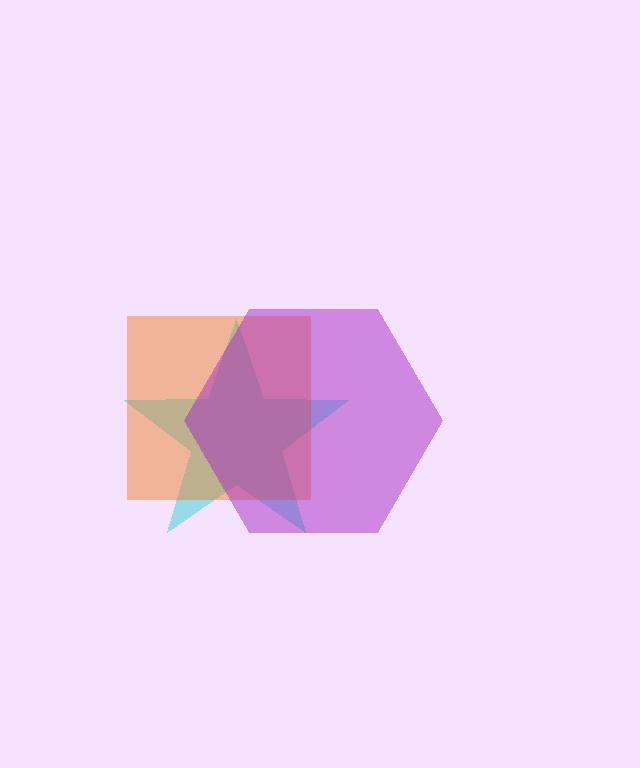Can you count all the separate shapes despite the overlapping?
Yes, there are 3 separate shapes.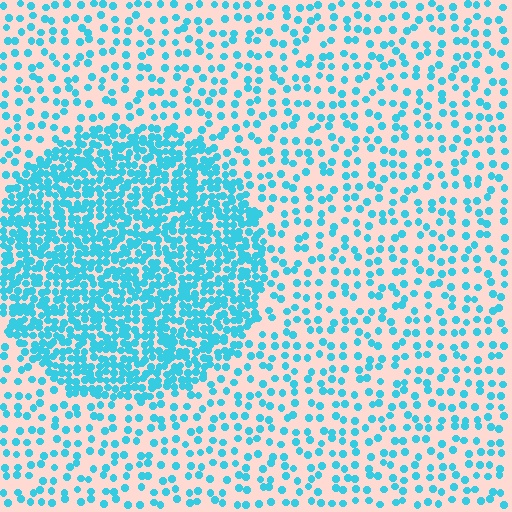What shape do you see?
I see a circle.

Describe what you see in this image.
The image contains small cyan elements arranged at two different densities. A circle-shaped region is visible where the elements are more densely packed than the surrounding area.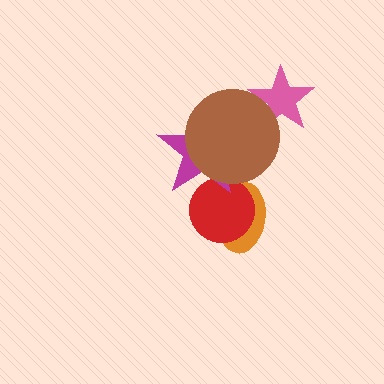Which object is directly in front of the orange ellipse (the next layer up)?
The red circle is directly in front of the orange ellipse.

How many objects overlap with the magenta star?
3 objects overlap with the magenta star.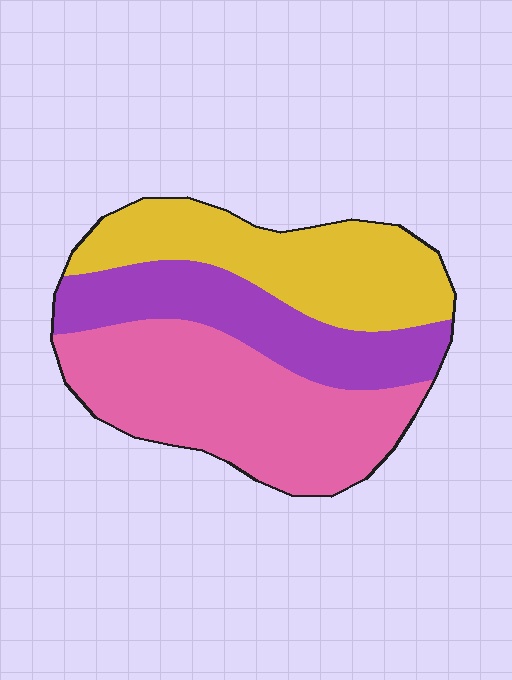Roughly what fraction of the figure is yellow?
Yellow covers roughly 30% of the figure.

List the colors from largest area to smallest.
From largest to smallest: pink, yellow, purple.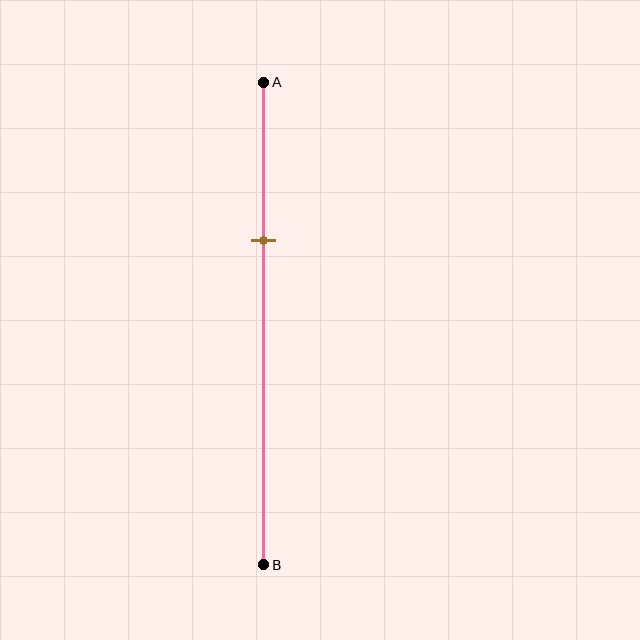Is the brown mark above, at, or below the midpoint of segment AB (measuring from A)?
The brown mark is above the midpoint of segment AB.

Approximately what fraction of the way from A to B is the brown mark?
The brown mark is approximately 35% of the way from A to B.